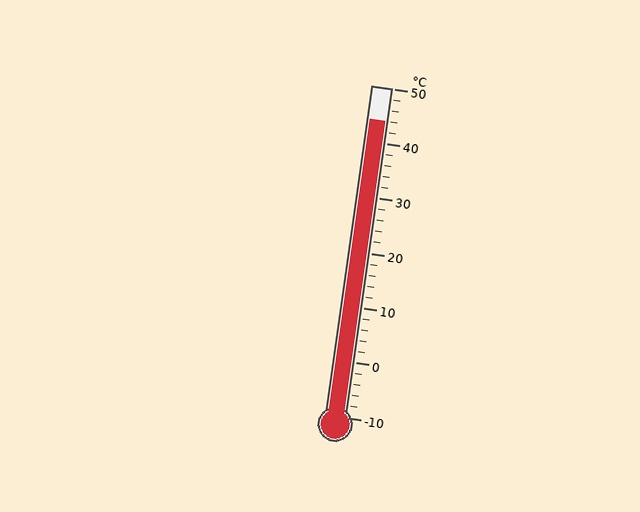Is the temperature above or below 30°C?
The temperature is above 30°C.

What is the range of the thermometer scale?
The thermometer scale ranges from -10°C to 50°C.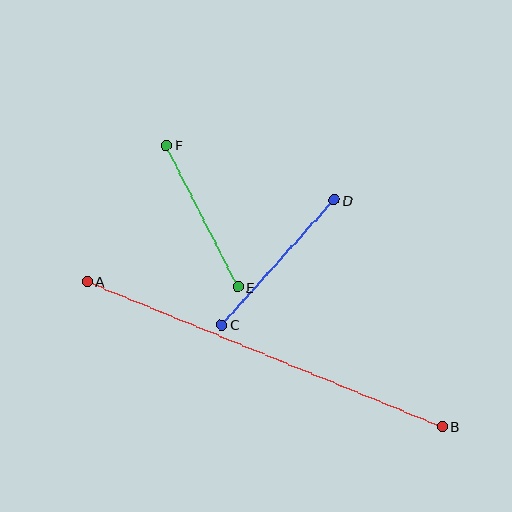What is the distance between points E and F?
The distance is approximately 159 pixels.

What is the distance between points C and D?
The distance is approximately 168 pixels.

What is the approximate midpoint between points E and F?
The midpoint is at approximately (202, 216) pixels.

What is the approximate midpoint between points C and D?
The midpoint is at approximately (278, 263) pixels.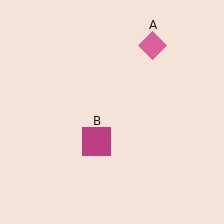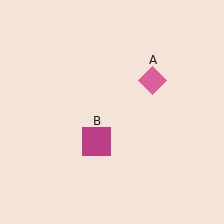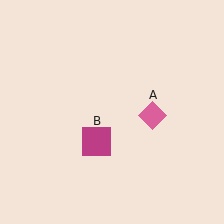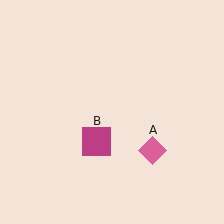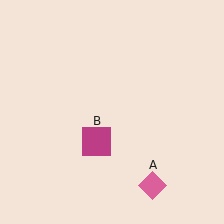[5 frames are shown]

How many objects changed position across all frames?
1 object changed position: pink diamond (object A).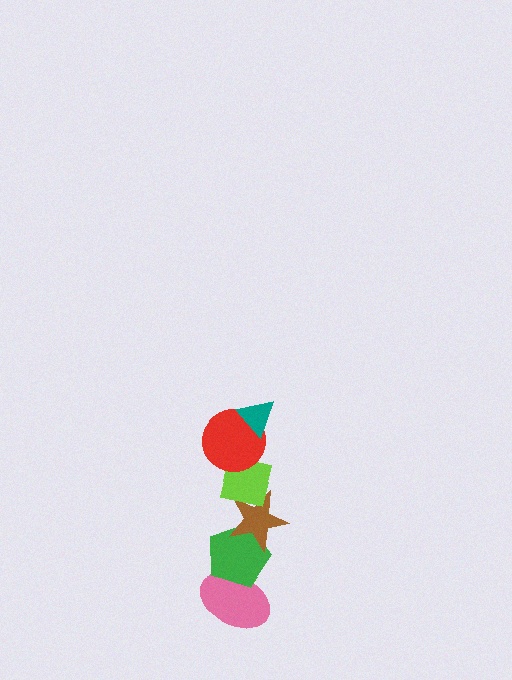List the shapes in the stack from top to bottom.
From top to bottom: the teal triangle, the red circle, the lime square, the brown star, the green pentagon, the pink ellipse.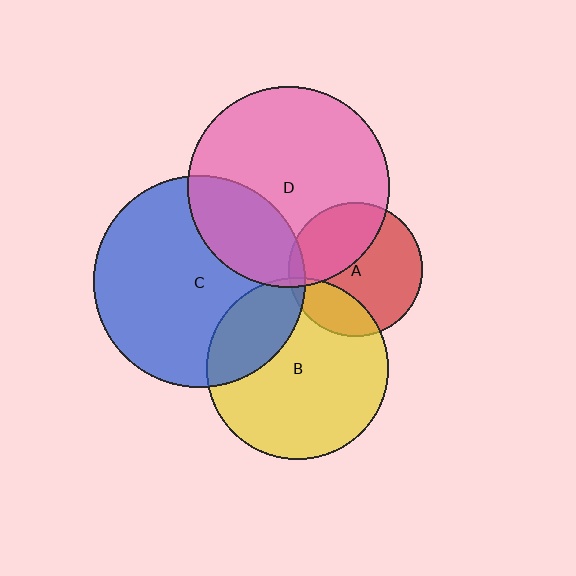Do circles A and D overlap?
Yes.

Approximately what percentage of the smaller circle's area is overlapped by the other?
Approximately 35%.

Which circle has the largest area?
Circle C (blue).